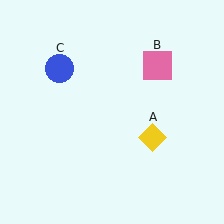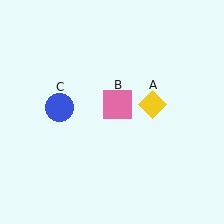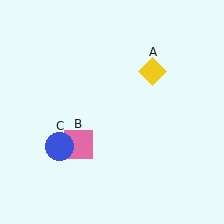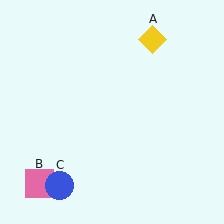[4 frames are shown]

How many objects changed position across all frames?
3 objects changed position: yellow diamond (object A), pink square (object B), blue circle (object C).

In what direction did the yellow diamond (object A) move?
The yellow diamond (object A) moved up.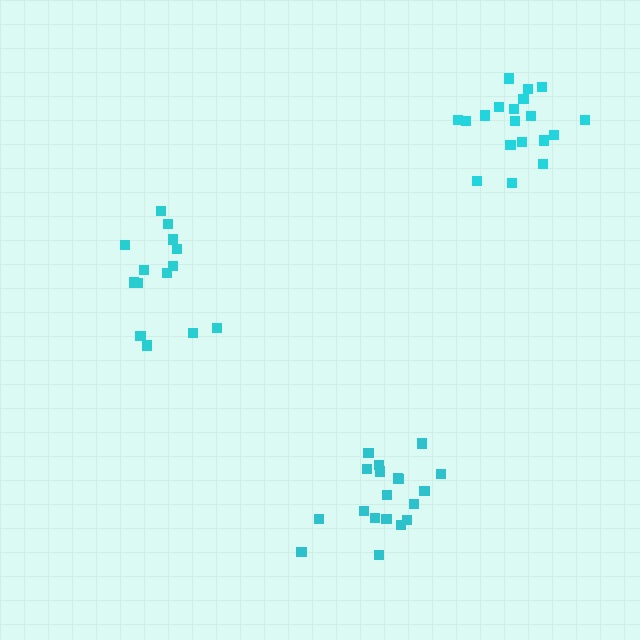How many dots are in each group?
Group 1: 14 dots, Group 2: 19 dots, Group 3: 19 dots (52 total).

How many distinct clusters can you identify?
There are 3 distinct clusters.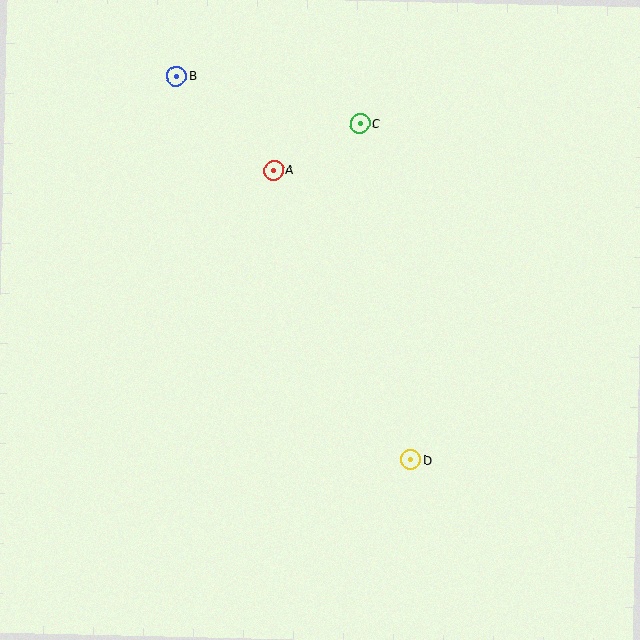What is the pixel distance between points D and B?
The distance between D and B is 450 pixels.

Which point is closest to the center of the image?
Point A at (274, 170) is closest to the center.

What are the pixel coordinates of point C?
Point C is at (360, 123).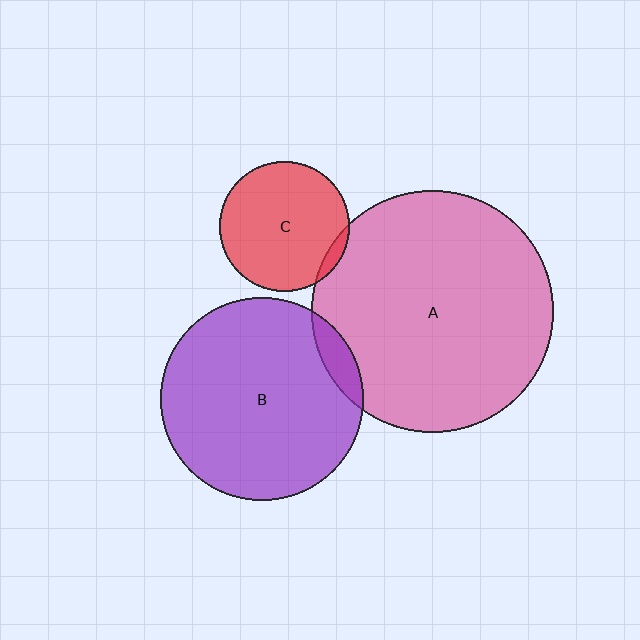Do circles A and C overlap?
Yes.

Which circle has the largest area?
Circle A (pink).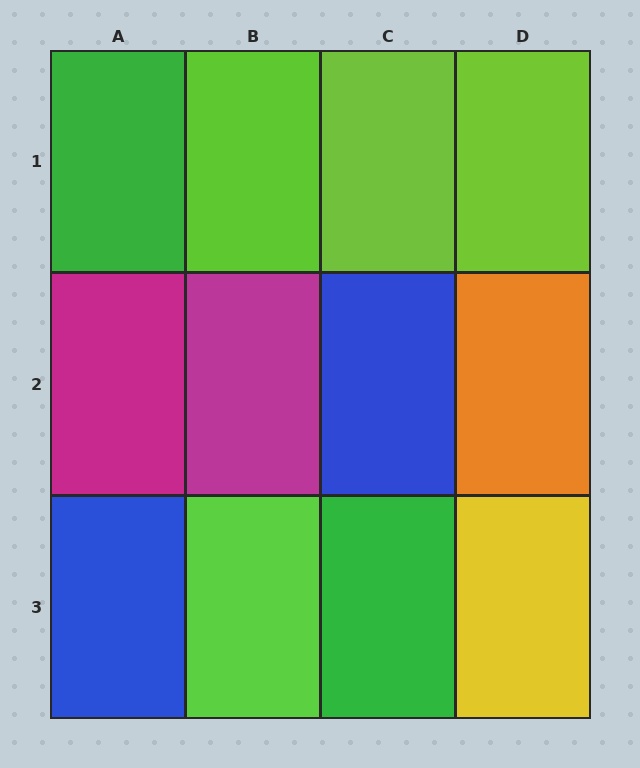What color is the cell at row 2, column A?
Magenta.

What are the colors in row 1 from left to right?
Green, lime, lime, lime.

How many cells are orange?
1 cell is orange.